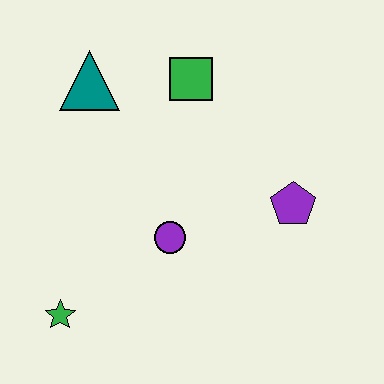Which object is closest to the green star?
The purple circle is closest to the green star.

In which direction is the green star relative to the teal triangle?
The green star is below the teal triangle.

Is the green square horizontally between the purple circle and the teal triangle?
No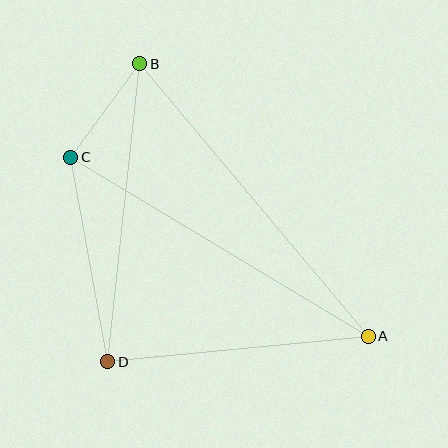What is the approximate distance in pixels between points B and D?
The distance between B and D is approximately 300 pixels.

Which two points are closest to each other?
Points B and C are closest to each other.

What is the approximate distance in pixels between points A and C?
The distance between A and C is approximately 347 pixels.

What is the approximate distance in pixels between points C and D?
The distance between C and D is approximately 208 pixels.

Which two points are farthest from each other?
Points A and B are farthest from each other.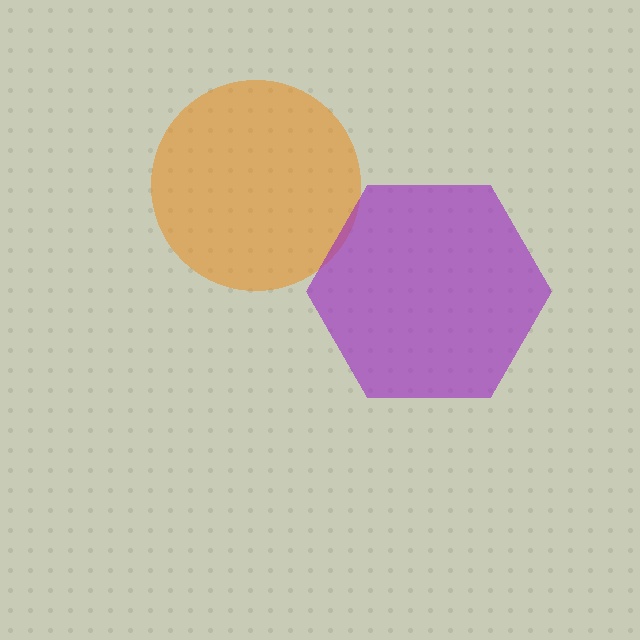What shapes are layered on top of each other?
The layered shapes are: an orange circle, a purple hexagon.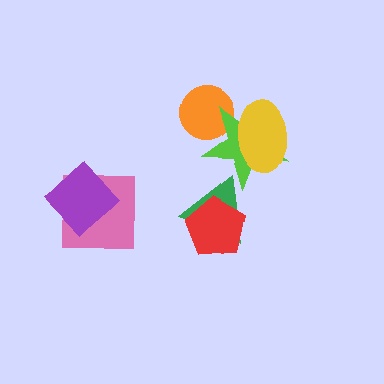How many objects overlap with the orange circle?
1 object overlaps with the orange circle.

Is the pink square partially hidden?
Yes, it is partially covered by another shape.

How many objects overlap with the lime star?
3 objects overlap with the lime star.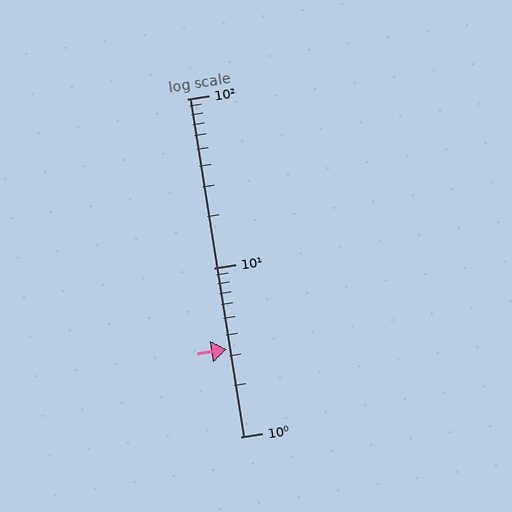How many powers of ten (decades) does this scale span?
The scale spans 2 decades, from 1 to 100.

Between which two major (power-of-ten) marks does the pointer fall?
The pointer is between 1 and 10.